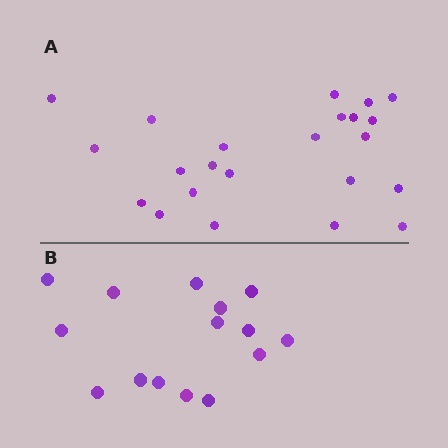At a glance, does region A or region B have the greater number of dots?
Region A (the top region) has more dots.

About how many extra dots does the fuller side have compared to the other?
Region A has roughly 8 or so more dots than region B.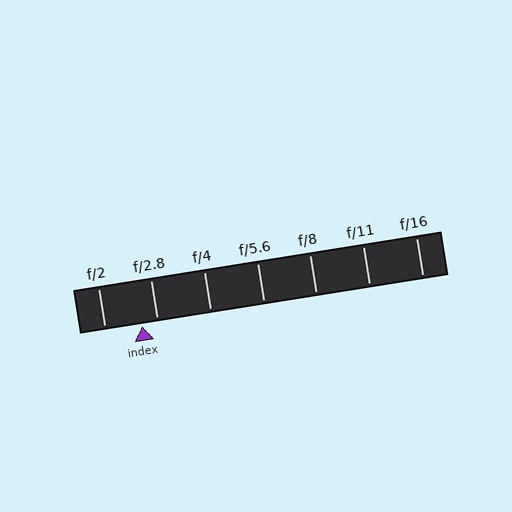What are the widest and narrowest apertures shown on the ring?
The widest aperture shown is f/2 and the narrowest is f/16.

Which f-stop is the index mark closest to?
The index mark is closest to f/2.8.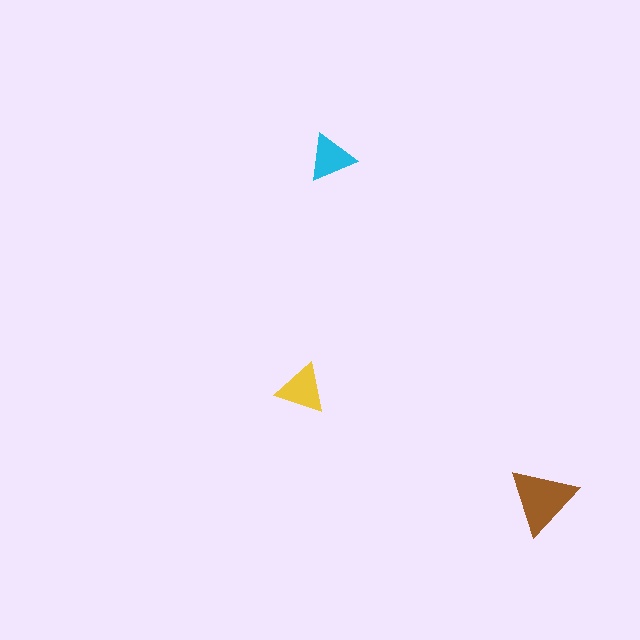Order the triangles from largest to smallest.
the brown one, the yellow one, the cyan one.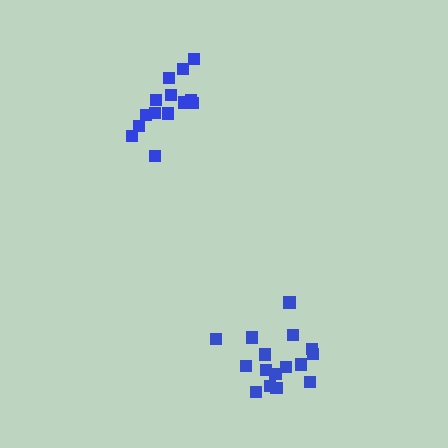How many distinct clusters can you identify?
There are 2 distinct clusters.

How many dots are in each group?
Group 1: 16 dots, Group 2: 14 dots (30 total).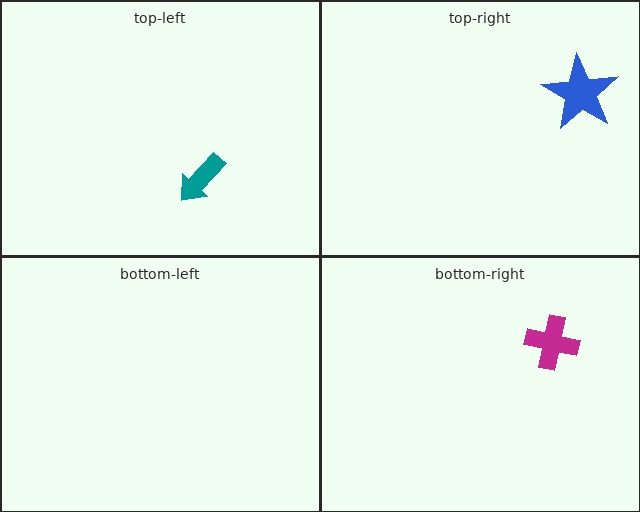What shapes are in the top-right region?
The blue star.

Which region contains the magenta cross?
The bottom-right region.